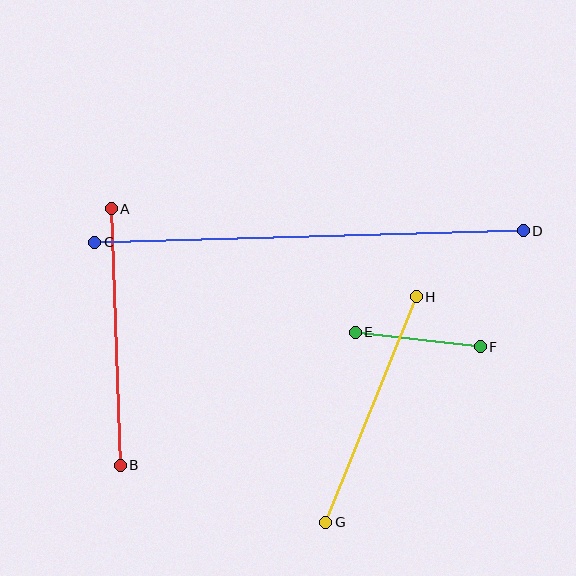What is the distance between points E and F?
The distance is approximately 126 pixels.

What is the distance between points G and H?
The distance is approximately 243 pixels.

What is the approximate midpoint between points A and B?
The midpoint is at approximately (116, 337) pixels.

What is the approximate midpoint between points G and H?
The midpoint is at approximately (371, 410) pixels.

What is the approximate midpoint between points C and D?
The midpoint is at approximately (309, 236) pixels.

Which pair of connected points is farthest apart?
Points C and D are farthest apart.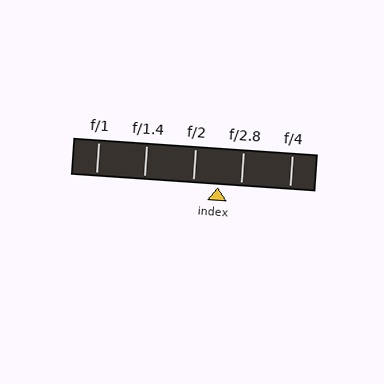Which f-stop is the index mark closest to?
The index mark is closest to f/2.8.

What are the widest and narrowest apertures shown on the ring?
The widest aperture shown is f/1 and the narrowest is f/4.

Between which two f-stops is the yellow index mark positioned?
The index mark is between f/2 and f/2.8.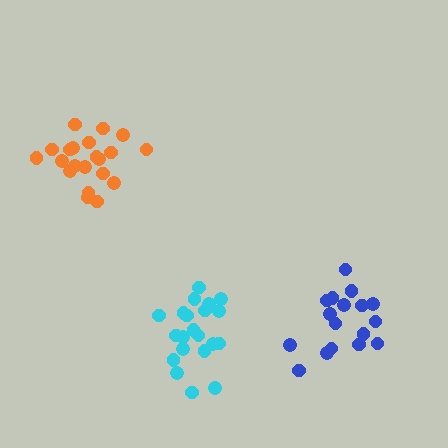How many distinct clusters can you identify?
There are 3 distinct clusters.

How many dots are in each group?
Group 1: 17 dots, Group 2: 21 dots, Group 3: 21 dots (59 total).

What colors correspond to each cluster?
The clusters are colored: blue, orange, cyan.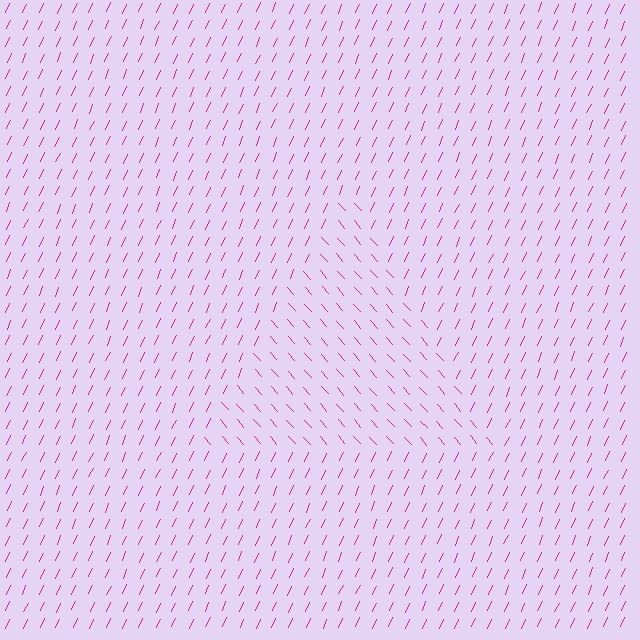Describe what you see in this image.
The image is filled with small magenta line segments. A triangle region in the image has lines oriented differently from the surrounding lines, creating a visible texture boundary.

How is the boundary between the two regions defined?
The boundary is defined purely by a change in line orientation (approximately 66 degrees difference). All lines are the same color and thickness.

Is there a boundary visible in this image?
Yes, there is a texture boundary formed by a change in line orientation.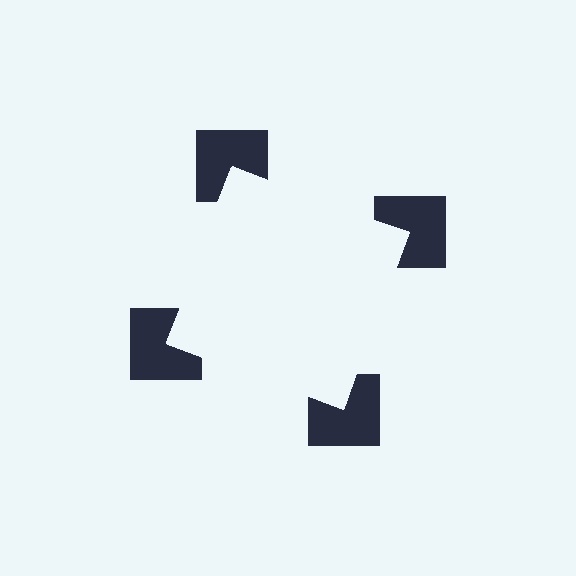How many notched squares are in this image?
There are 4 — one at each vertex of the illusory square.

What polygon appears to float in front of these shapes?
An illusory square — its edges are inferred from the aligned wedge cuts in the notched squares, not physically drawn.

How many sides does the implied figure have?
4 sides.